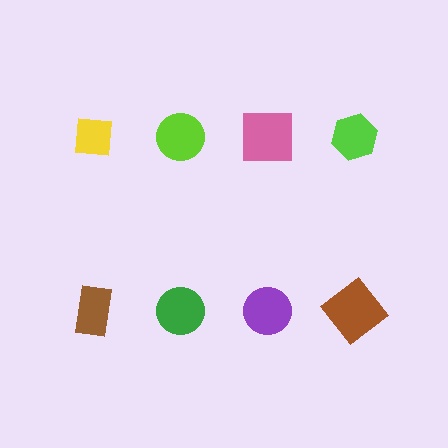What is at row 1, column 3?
A pink square.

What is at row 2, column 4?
A brown diamond.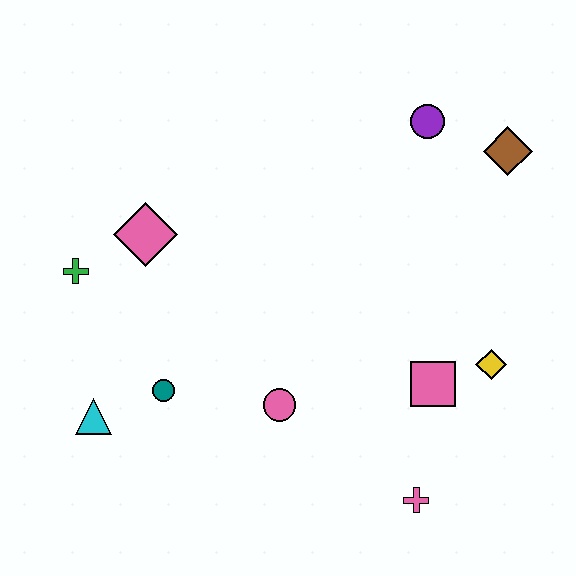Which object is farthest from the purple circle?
The cyan triangle is farthest from the purple circle.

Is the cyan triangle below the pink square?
Yes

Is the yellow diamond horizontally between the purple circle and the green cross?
No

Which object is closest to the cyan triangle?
The teal circle is closest to the cyan triangle.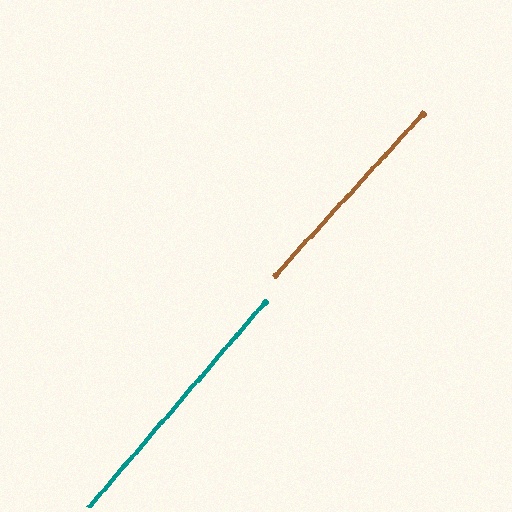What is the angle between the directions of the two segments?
Approximately 2 degrees.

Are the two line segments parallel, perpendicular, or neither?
Parallel — their directions differ by only 2.0°.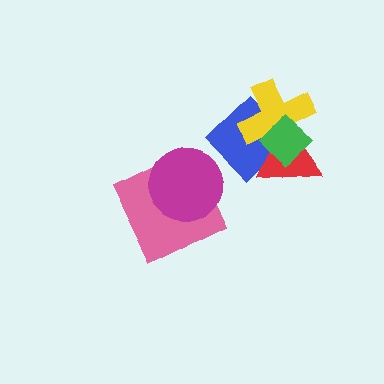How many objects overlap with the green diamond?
3 objects overlap with the green diamond.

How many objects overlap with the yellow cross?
3 objects overlap with the yellow cross.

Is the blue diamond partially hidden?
Yes, it is partially covered by another shape.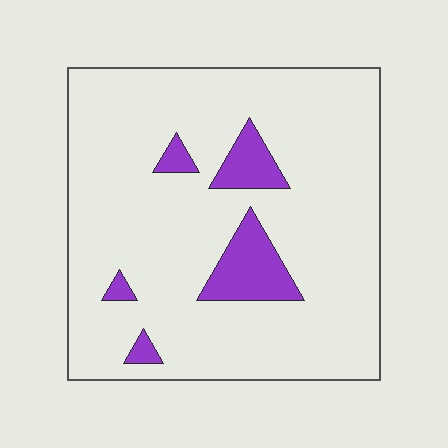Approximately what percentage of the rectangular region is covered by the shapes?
Approximately 10%.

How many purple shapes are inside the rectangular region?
5.